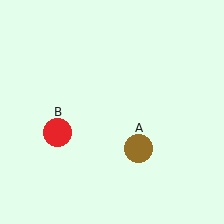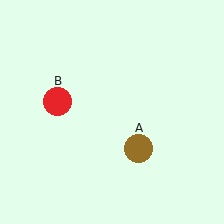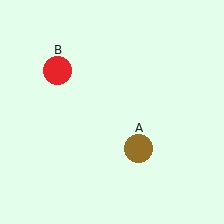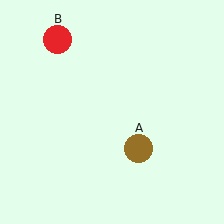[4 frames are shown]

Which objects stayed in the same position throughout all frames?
Brown circle (object A) remained stationary.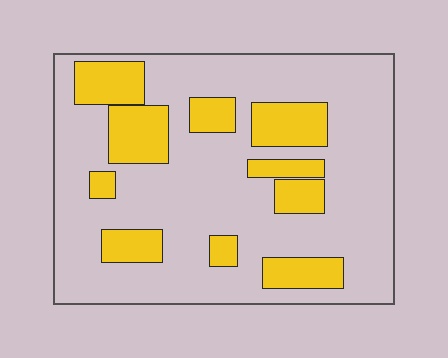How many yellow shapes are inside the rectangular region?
10.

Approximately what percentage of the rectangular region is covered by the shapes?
Approximately 25%.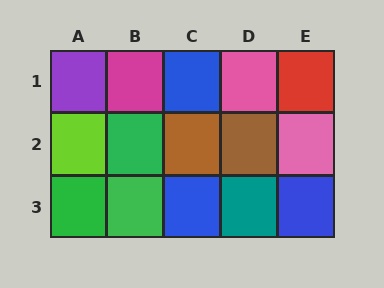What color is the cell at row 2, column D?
Brown.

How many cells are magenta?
1 cell is magenta.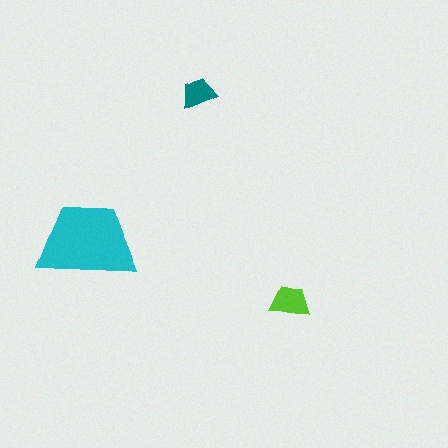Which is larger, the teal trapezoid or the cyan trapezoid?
The cyan one.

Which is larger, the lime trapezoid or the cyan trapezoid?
The cyan one.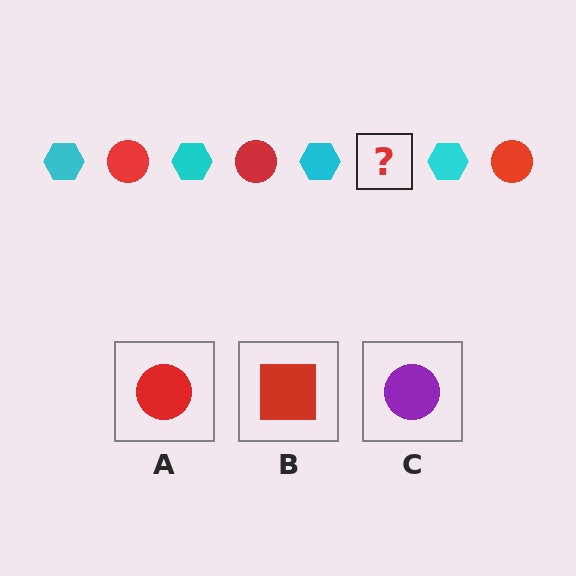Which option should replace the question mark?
Option A.